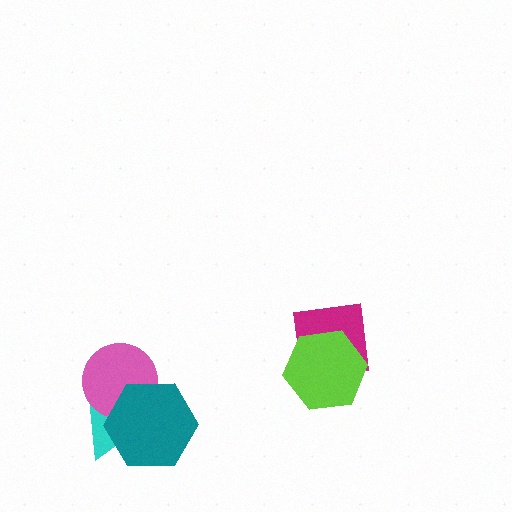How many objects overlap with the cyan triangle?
2 objects overlap with the cyan triangle.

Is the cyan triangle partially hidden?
Yes, it is partially covered by another shape.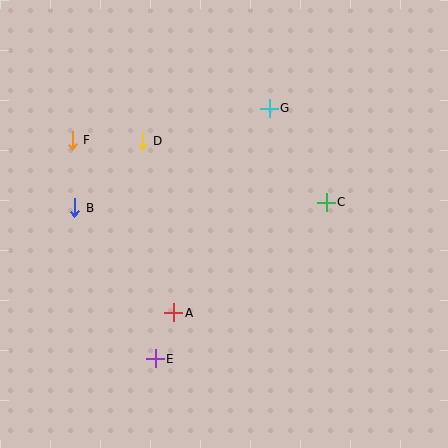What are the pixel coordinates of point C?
Point C is at (326, 202).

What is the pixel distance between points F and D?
The distance between F and D is 70 pixels.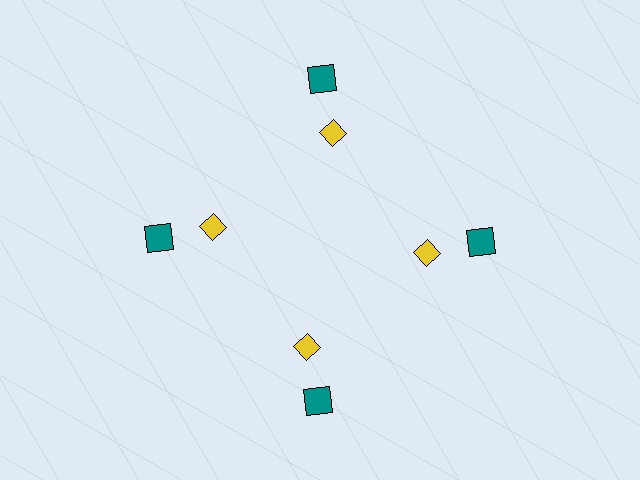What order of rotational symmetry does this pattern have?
This pattern has 4-fold rotational symmetry.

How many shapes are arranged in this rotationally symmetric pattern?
There are 8 shapes, arranged in 4 groups of 2.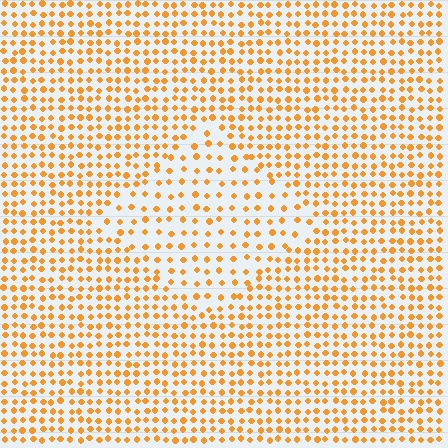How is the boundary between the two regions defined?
The boundary is defined by a change in element density (approximately 1.8x ratio). All elements are the same color, size, and shape.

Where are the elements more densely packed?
The elements are more densely packed outside the diamond boundary.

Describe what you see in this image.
The image contains small orange elements arranged at two different densities. A diamond-shaped region is visible where the elements are less densely packed than the surrounding area.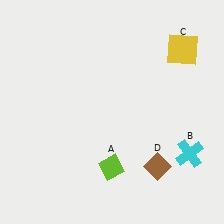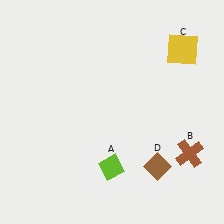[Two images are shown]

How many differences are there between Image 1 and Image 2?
There is 1 difference between the two images.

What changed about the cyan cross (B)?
In Image 1, B is cyan. In Image 2, it changed to brown.